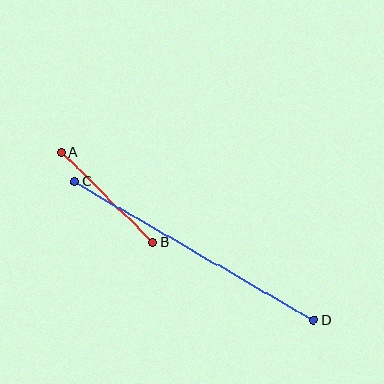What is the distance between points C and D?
The distance is approximately 276 pixels.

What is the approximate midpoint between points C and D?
The midpoint is at approximately (194, 251) pixels.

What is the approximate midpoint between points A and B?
The midpoint is at approximately (107, 197) pixels.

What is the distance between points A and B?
The distance is approximately 128 pixels.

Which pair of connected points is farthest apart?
Points C and D are farthest apart.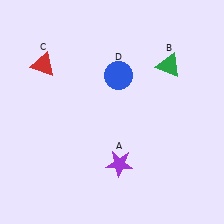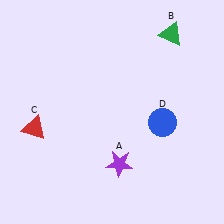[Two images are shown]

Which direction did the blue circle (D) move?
The blue circle (D) moved down.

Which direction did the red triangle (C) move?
The red triangle (C) moved down.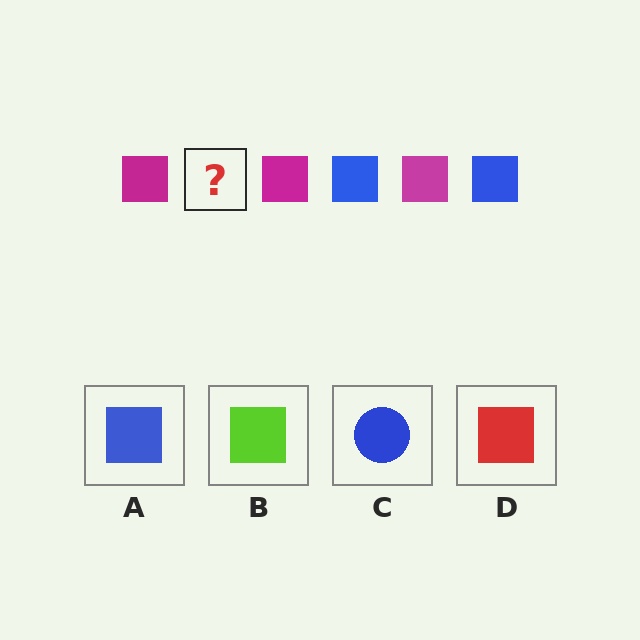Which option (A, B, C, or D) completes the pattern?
A.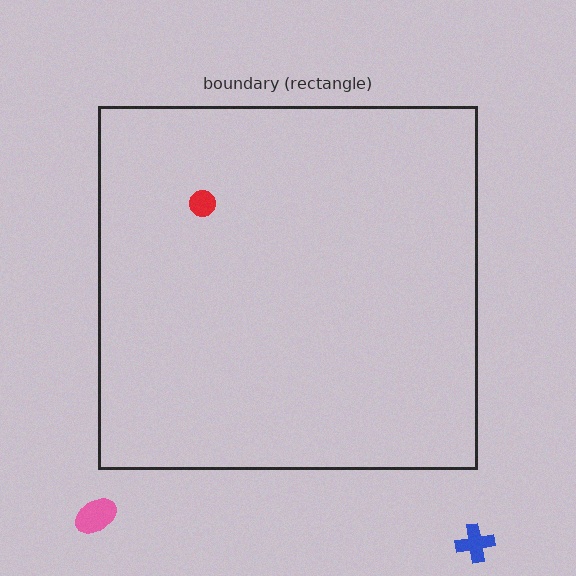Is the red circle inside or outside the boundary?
Inside.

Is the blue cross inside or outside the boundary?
Outside.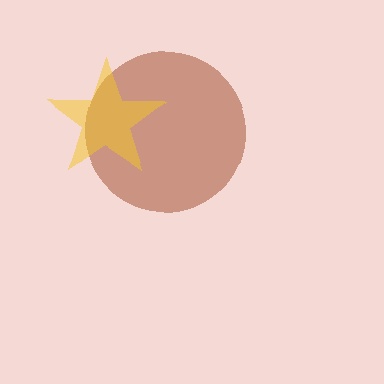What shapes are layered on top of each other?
The layered shapes are: a brown circle, a yellow star.